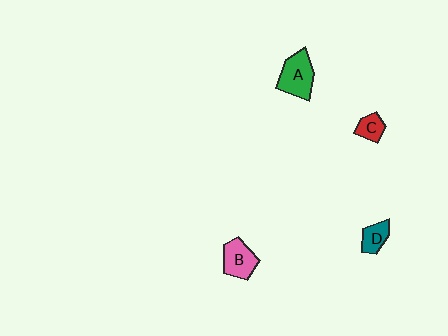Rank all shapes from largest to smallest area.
From largest to smallest: A (green), B (pink), D (teal), C (red).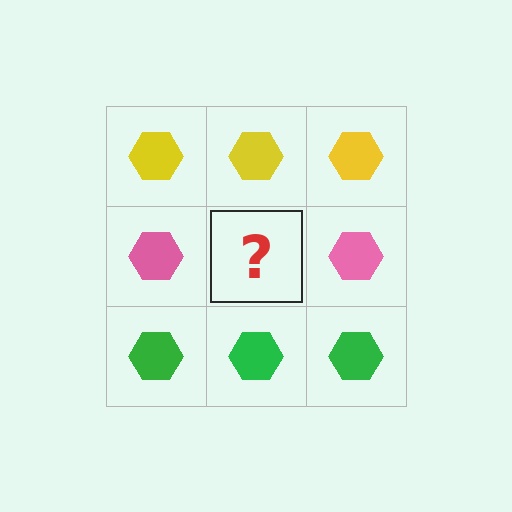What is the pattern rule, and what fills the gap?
The rule is that each row has a consistent color. The gap should be filled with a pink hexagon.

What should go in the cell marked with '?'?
The missing cell should contain a pink hexagon.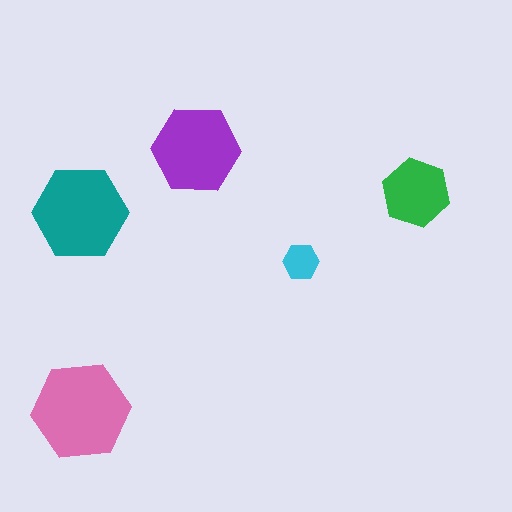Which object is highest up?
The purple hexagon is topmost.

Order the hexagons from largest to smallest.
the pink one, the teal one, the purple one, the green one, the cyan one.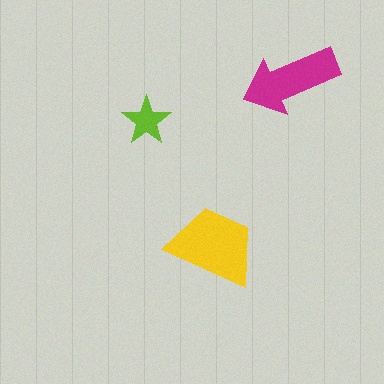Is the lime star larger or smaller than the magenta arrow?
Smaller.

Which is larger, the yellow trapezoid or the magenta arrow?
The yellow trapezoid.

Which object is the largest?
The yellow trapezoid.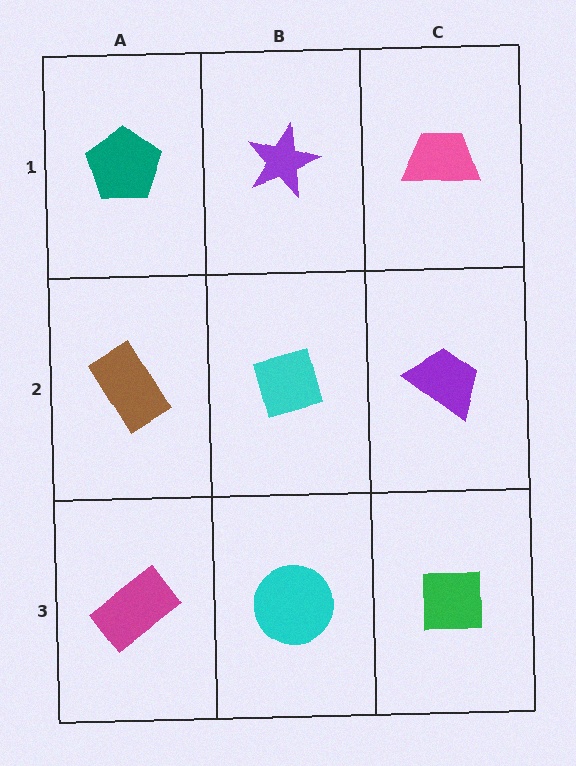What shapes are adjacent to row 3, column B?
A cyan square (row 2, column B), a magenta rectangle (row 3, column A), a green square (row 3, column C).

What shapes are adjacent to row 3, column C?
A purple trapezoid (row 2, column C), a cyan circle (row 3, column B).